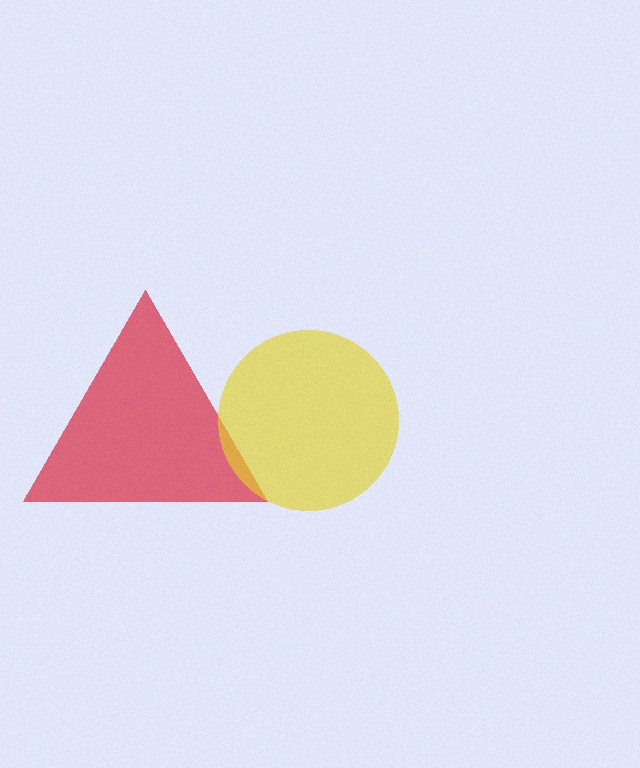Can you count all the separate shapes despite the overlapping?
Yes, there are 2 separate shapes.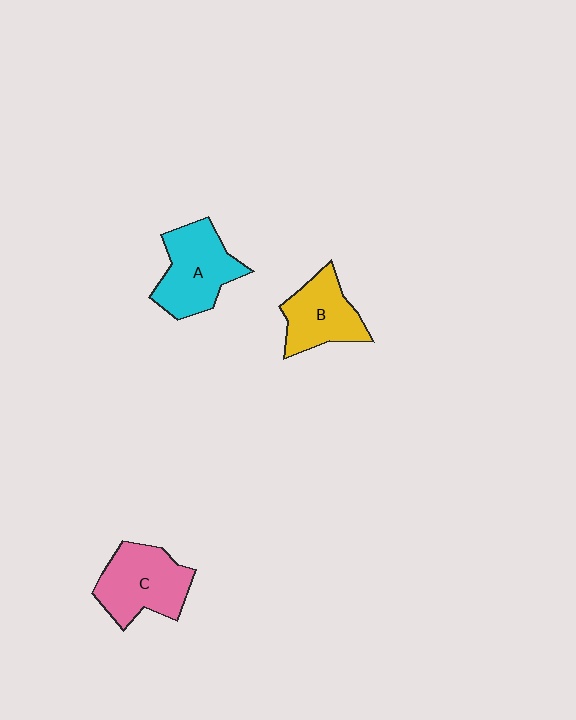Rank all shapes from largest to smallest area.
From largest to smallest: C (pink), A (cyan), B (yellow).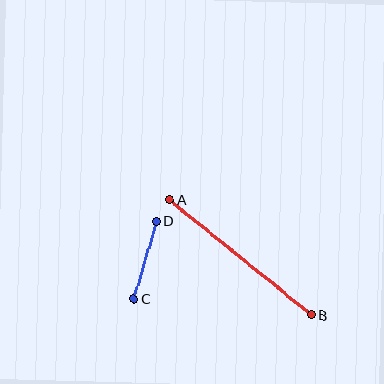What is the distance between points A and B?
The distance is approximately 183 pixels.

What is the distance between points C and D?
The distance is approximately 81 pixels.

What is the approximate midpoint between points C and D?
The midpoint is at approximately (145, 260) pixels.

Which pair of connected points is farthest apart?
Points A and B are farthest apart.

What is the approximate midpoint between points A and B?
The midpoint is at approximately (240, 257) pixels.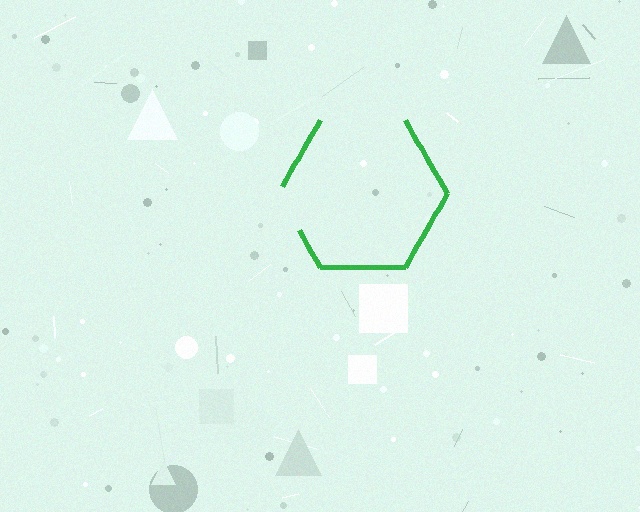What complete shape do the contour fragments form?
The contour fragments form a hexagon.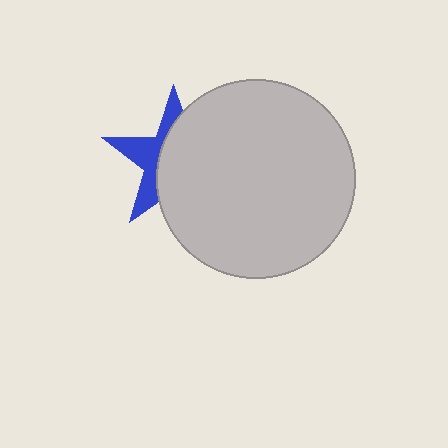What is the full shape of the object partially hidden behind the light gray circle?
The partially hidden object is a blue star.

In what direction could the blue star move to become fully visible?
The blue star could move left. That would shift it out from behind the light gray circle entirely.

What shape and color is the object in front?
The object in front is a light gray circle.